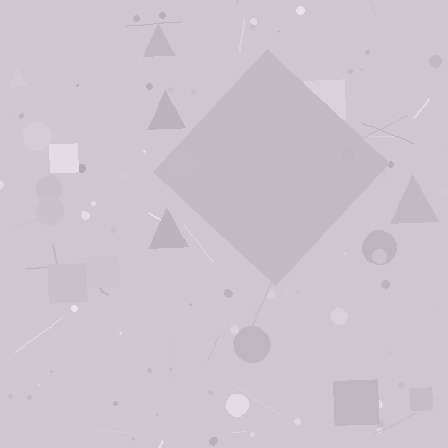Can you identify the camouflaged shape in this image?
The camouflaged shape is a diamond.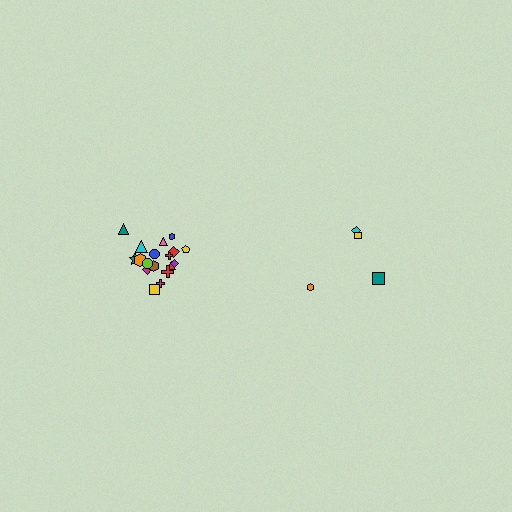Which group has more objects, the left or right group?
The left group.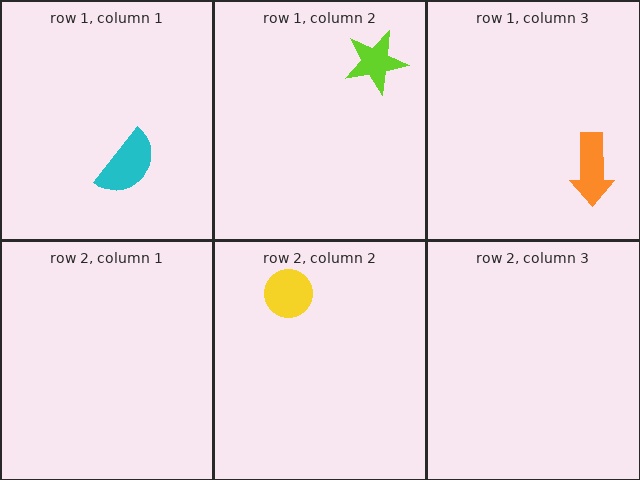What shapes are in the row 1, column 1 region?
The cyan semicircle.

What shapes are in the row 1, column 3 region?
The orange arrow.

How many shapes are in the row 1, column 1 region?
1.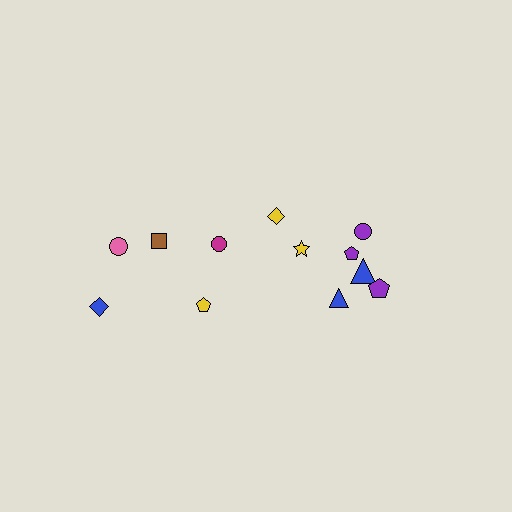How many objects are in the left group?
There are 5 objects.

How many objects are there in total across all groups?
There are 12 objects.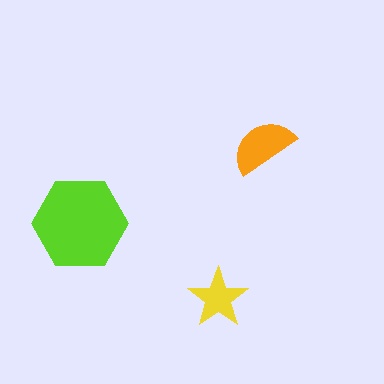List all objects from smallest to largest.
The yellow star, the orange semicircle, the lime hexagon.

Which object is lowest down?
The yellow star is bottommost.